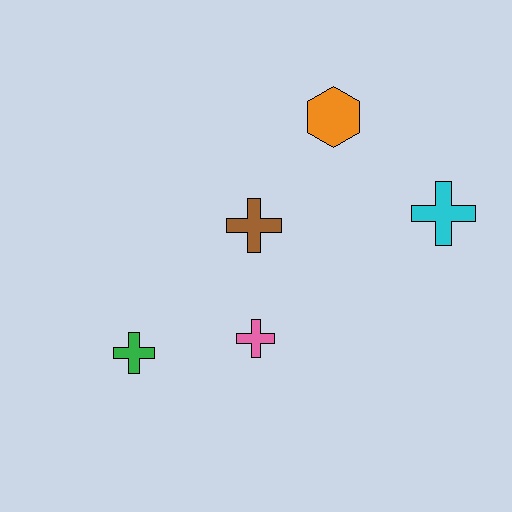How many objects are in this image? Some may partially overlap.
There are 5 objects.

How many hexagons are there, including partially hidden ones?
There is 1 hexagon.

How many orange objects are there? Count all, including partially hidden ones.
There is 1 orange object.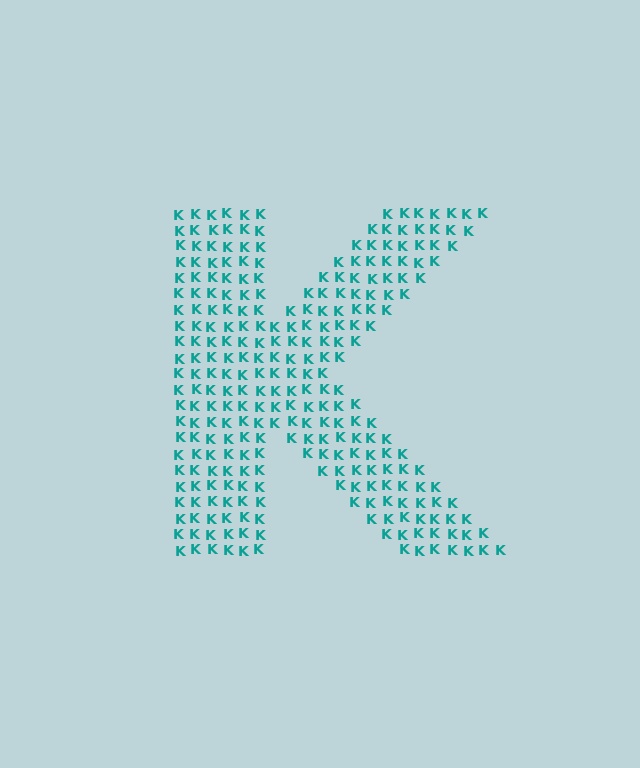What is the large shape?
The large shape is the letter K.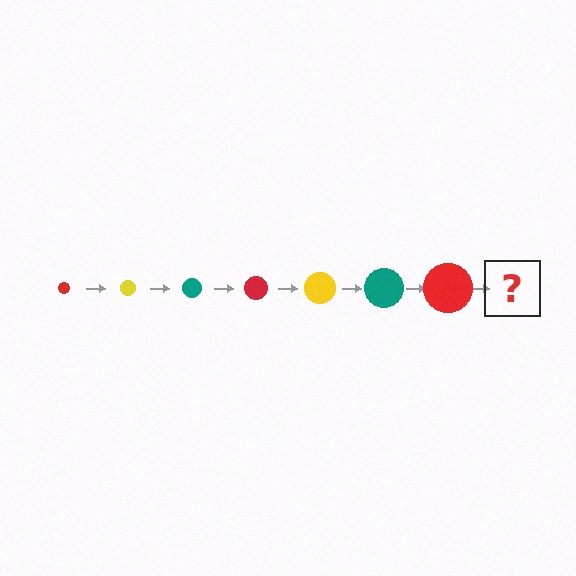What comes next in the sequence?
The next element should be a yellow circle, larger than the previous one.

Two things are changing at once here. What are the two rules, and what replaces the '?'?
The two rules are that the circle grows larger each step and the color cycles through red, yellow, and teal. The '?' should be a yellow circle, larger than the previous one.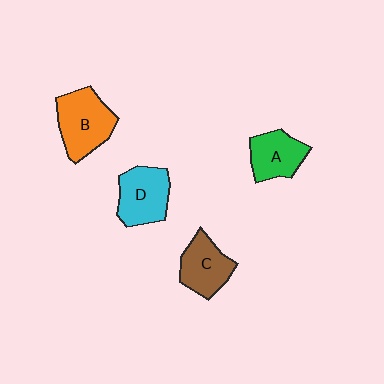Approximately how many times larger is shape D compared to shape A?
Approximately 1.2 times.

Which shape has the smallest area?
Shape A (green).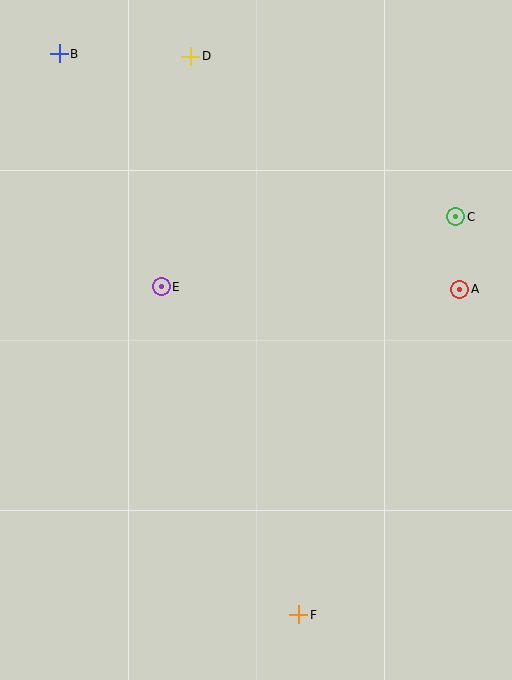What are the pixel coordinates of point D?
Point D is at (191, 56).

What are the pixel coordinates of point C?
Point C is at (456, 217).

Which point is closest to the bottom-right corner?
Point F is closest to the bottom-right corner.